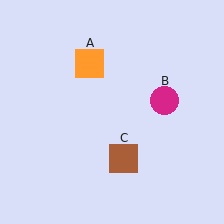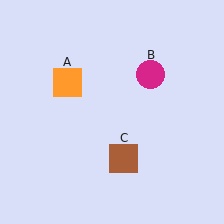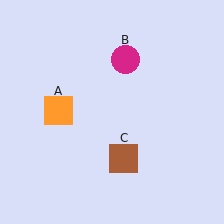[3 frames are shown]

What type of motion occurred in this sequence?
The orange square (object A), magenta circle (object B) rotated counterclockwise around the center of the scene.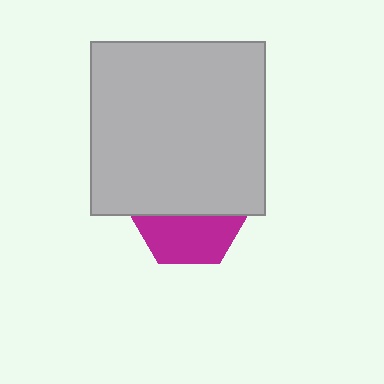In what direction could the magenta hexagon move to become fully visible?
The magenta hexagon could move down. That would shift it out from behind the light gray square entirely.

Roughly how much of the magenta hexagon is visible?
A small part of it is visible (roughly 43%).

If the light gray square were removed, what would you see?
You would see the complete magenta hexagon.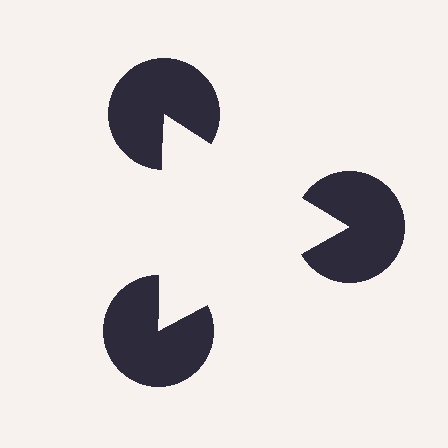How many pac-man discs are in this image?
There are 3 — one at each vertex of the illusory triangle.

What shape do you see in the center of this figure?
An illusory triangle — its edges are inferred from the aligned wedge cuts in the pac-man discs, not physically drawn.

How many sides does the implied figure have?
3 sides.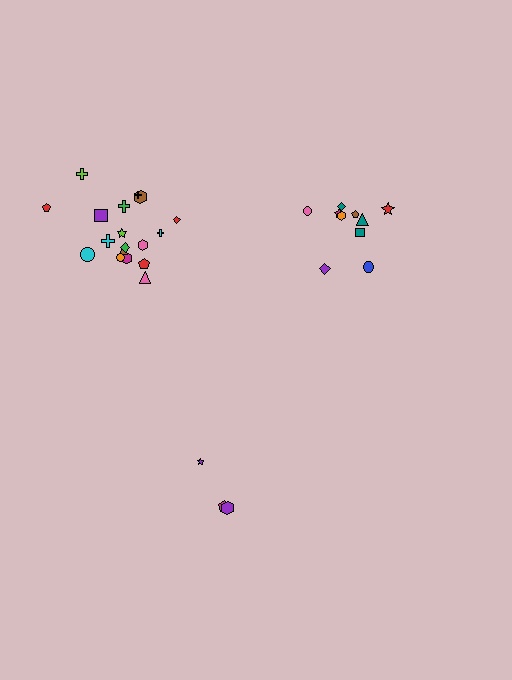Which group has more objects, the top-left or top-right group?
The top-left group.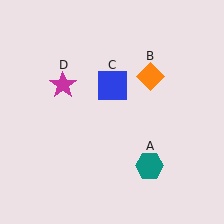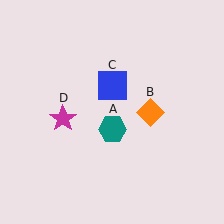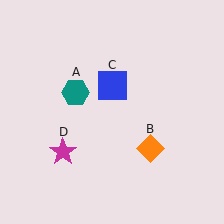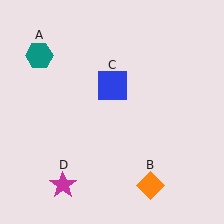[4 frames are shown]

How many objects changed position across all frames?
3 objects changed position: teal hexagon (object A), orange diamond (object B), magenta star (object D).